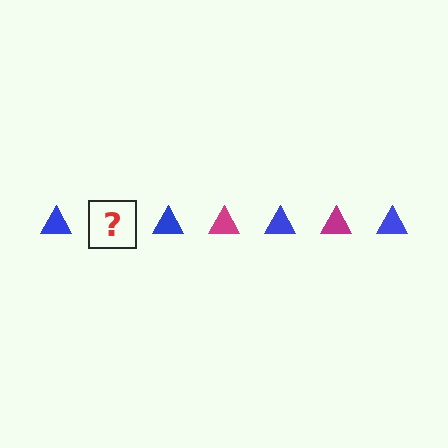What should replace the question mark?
The question mark should be replaced with a magenta triangle.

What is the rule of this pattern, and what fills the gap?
The rule is that the pattern cycles through blue, magenta triangles. The gap should be filled with a magenta triangle.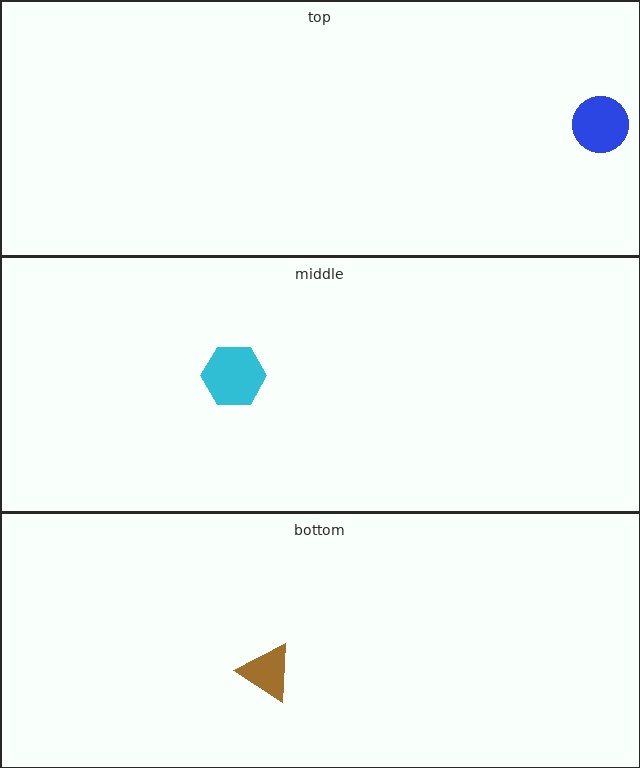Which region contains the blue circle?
The top region.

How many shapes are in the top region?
1.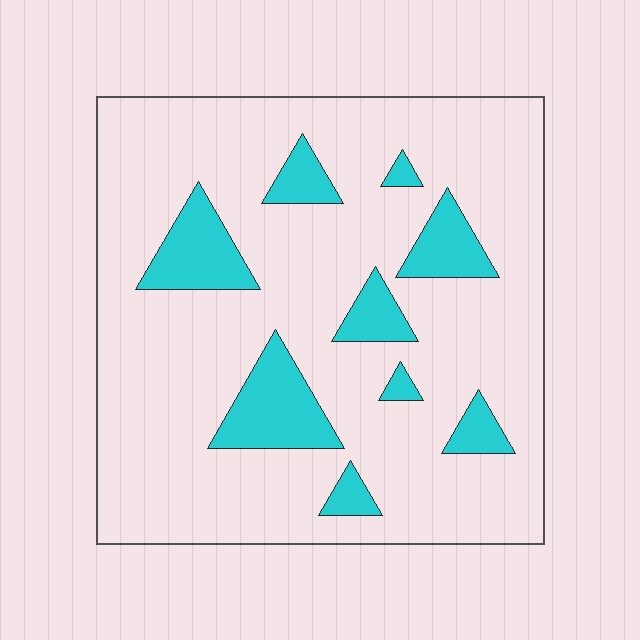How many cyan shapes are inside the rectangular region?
9.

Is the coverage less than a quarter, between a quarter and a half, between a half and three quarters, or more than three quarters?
Less than a quarter.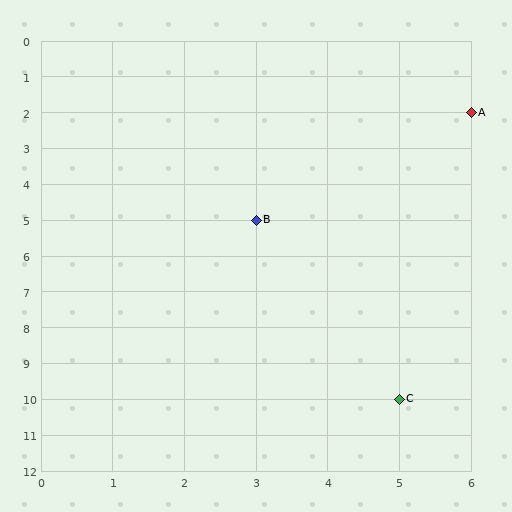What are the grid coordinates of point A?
Point A is at grid coordinates (6, 2).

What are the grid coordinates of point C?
Point C is at grid coordinates (5, 10).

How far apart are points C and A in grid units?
Points C and A are 1 column and 8 rows apart (about 8.1 grid units diagonally).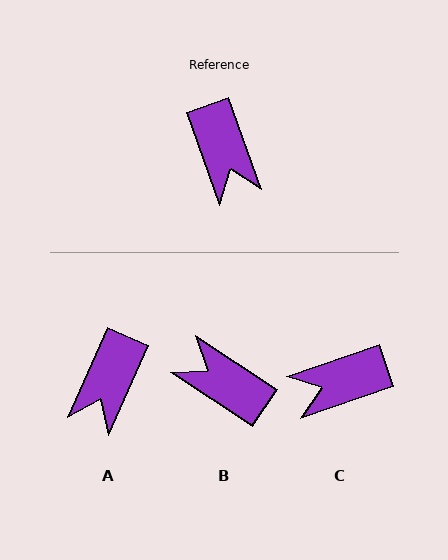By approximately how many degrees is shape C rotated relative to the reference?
Approximately 91 degrees clockwise.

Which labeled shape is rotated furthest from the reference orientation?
B, about 143 degrees away.